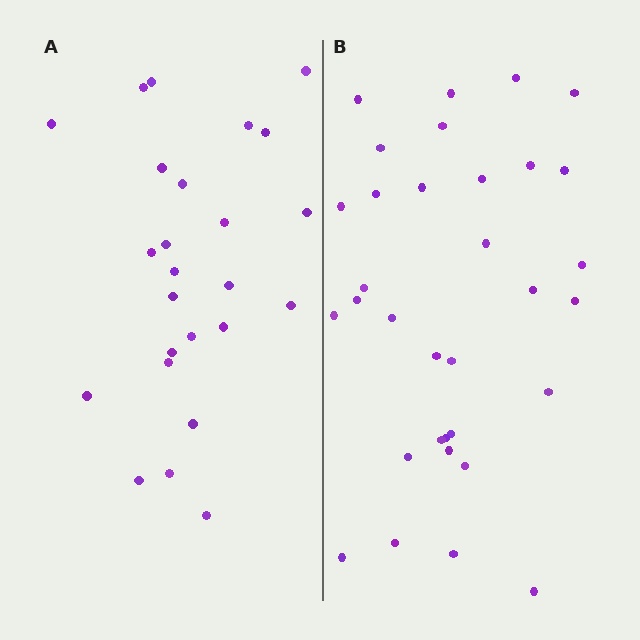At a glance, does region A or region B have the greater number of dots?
Region B (the right region) has more dots.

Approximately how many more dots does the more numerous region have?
Region B has roughly 8 or so more dots than region A.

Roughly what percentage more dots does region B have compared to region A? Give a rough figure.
About 30% more.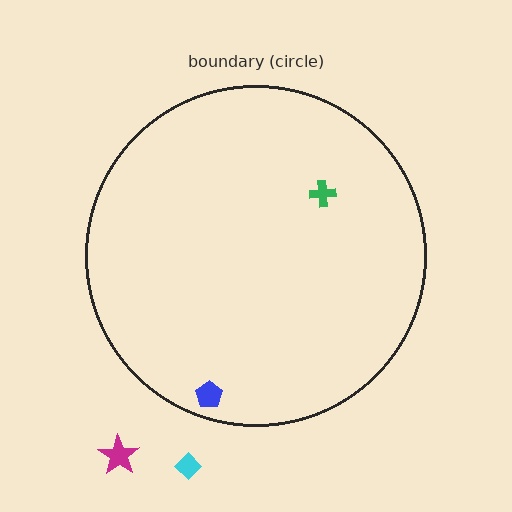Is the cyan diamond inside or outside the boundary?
Outside.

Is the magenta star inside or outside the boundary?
Outside.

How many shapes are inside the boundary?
2 inside, 2 outside.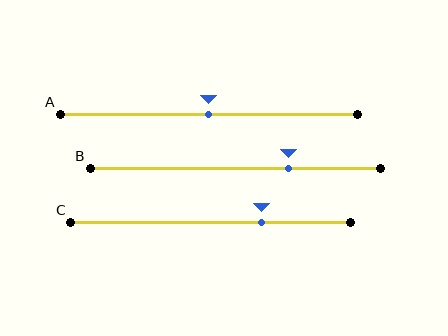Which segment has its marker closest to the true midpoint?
Segment A has its marker closest to the true midpoint.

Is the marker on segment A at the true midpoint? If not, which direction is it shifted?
Yes, the marker on segment A is at the true midpoint.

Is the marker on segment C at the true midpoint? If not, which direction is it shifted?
No, the marker on segment C is shifted to the right by about 18% of the segment length.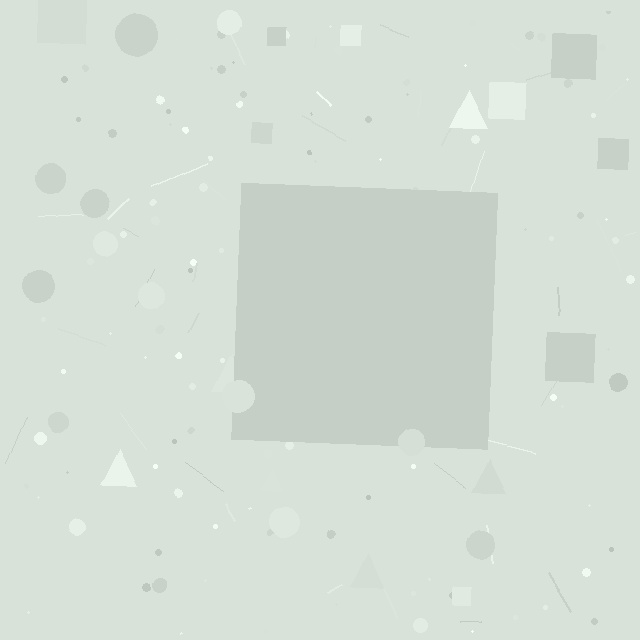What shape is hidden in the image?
A square is hidden in the image.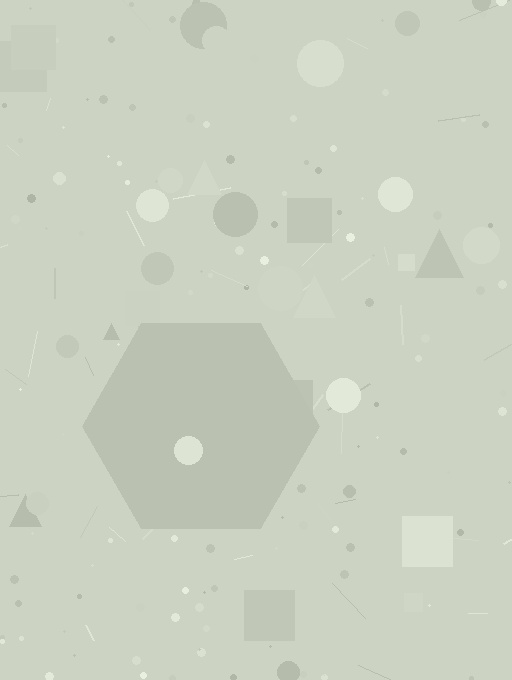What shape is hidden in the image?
A hexagon is hidden in the image.